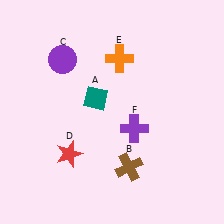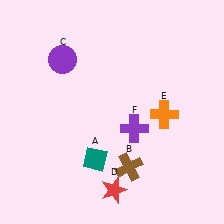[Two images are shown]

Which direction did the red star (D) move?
The red star (D) moved right.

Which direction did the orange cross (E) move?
The orange cross (E) moved down.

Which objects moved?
The objects that moved are: the teal diamond (A), the red star (D), the orange cross (E).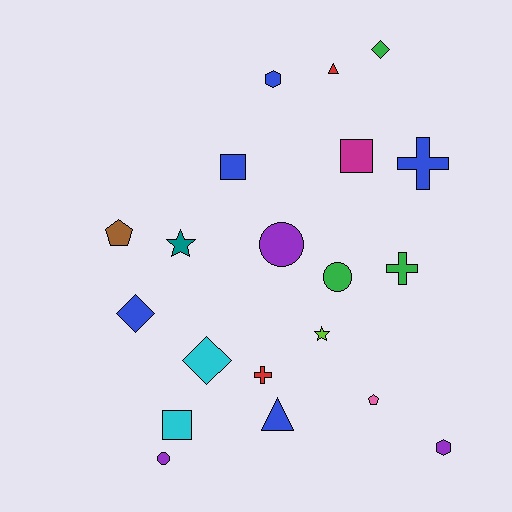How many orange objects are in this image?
There are no orange objects.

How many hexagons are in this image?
There are 2 hexagons.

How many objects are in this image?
There are 20 objects.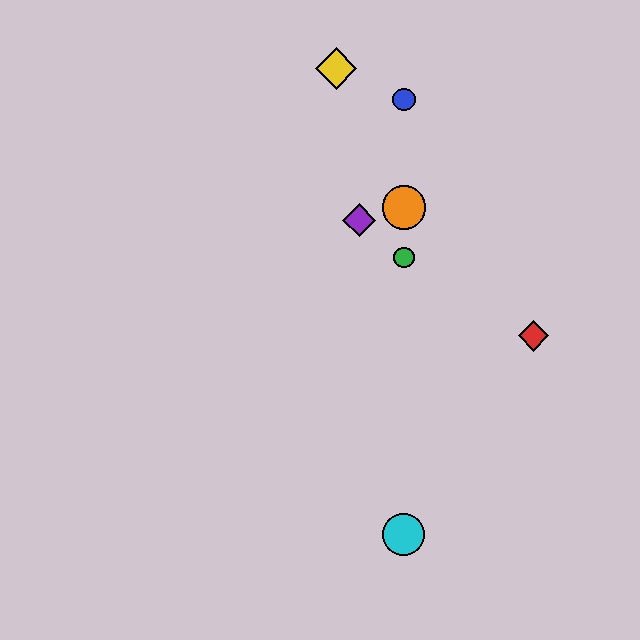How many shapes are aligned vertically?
4 shapes (the blue circle, the green circle, the orange circle, the cyan circle) are aligned vertically.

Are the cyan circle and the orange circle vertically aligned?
Yes, both are at x≈404.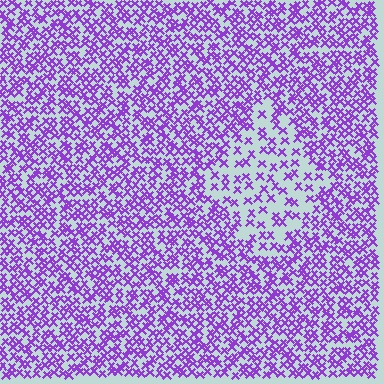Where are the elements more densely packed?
The elements are more densely packed outside the diamond boundary.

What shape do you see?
I see a diamond.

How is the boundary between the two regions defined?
The boundary is defined by a change in element density (approximately 2.2x ratio). All elements are the same color, size, and shape.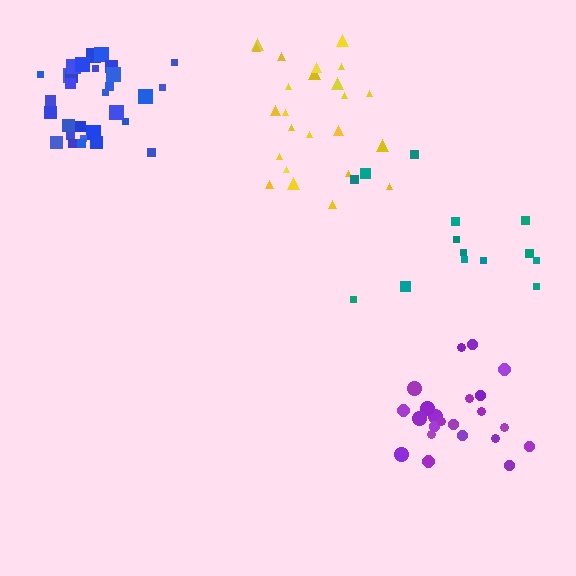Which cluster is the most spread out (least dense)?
Teal.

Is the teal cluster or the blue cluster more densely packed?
Blue.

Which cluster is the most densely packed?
Blue.